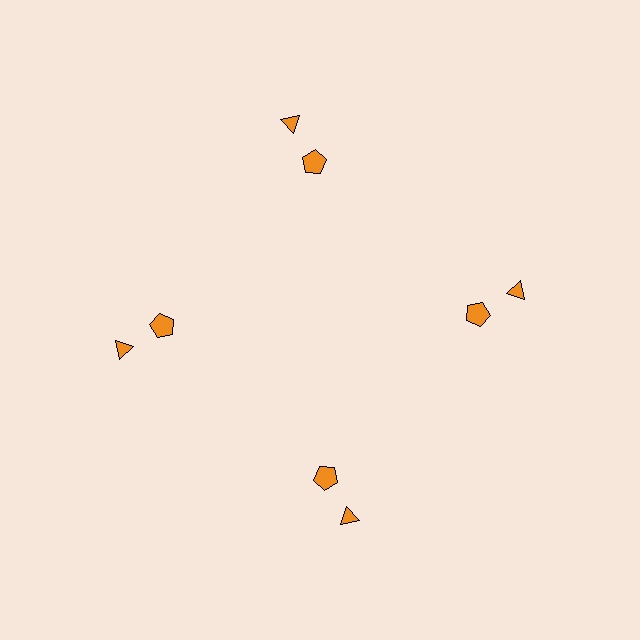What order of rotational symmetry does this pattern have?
This pattern has 4-fold rotational symmetry.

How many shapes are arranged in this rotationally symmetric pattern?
There are 8 shapes, arranged in 4 groups of 2.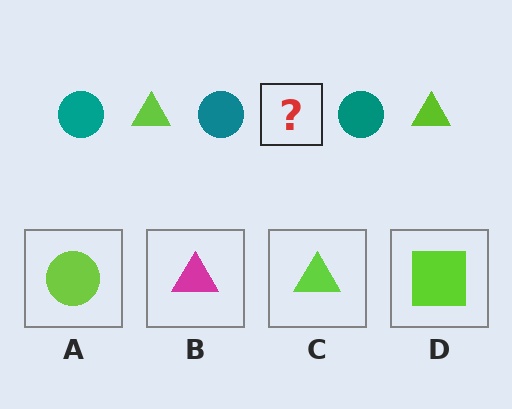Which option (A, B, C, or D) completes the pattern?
C.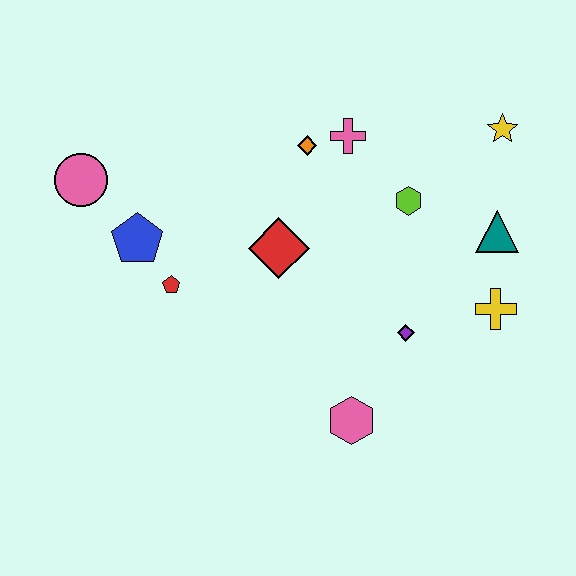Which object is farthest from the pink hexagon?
The pink circle is farthest from the pink hexagon.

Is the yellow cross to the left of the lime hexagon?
No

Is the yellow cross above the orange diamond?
No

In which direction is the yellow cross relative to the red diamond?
The yellow cross is to the right of the red diamond.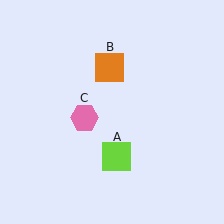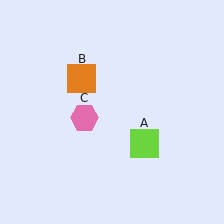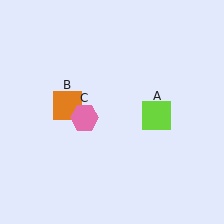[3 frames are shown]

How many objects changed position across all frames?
2 objects changed position: lime square (object A), orange square (object B).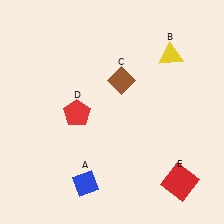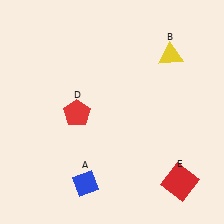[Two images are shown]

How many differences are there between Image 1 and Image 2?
There is 1 difference between the two images.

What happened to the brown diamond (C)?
The brown diamond (C) was removed in Image 2. It was in the top-right area of Image 1.